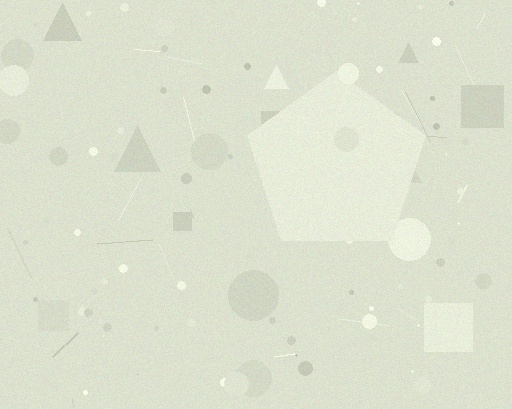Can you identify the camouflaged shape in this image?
The camouflaged shape is a pentagon.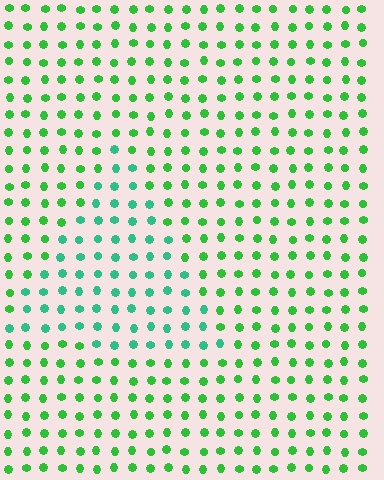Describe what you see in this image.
The image is filled with small green elements in a uniform arrangement. A triangle-shaped region is visible where the elements are tinted to a slightly different hue, forming a subtle color boundary.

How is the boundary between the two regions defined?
The boundary is defined purely by a slight shift in hue (about 32 degrees). Spacing, size, and orientation are identical on both sides.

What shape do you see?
I see a triangle.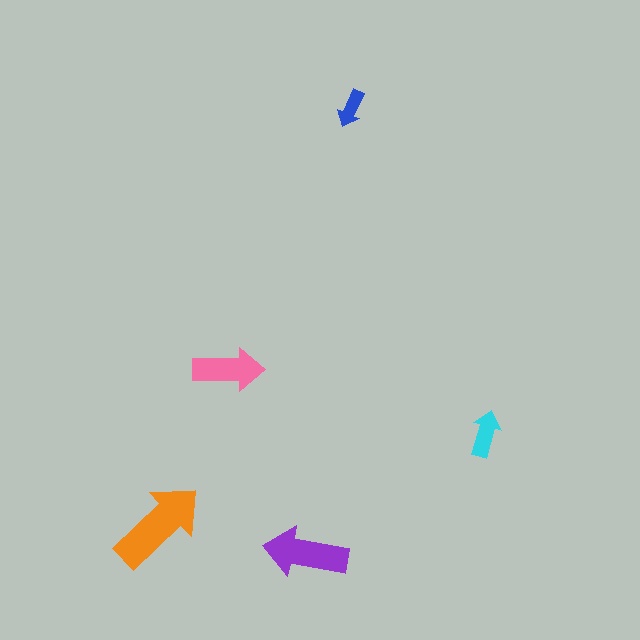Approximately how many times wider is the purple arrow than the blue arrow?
About 2 times wider.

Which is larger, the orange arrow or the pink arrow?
The orange one.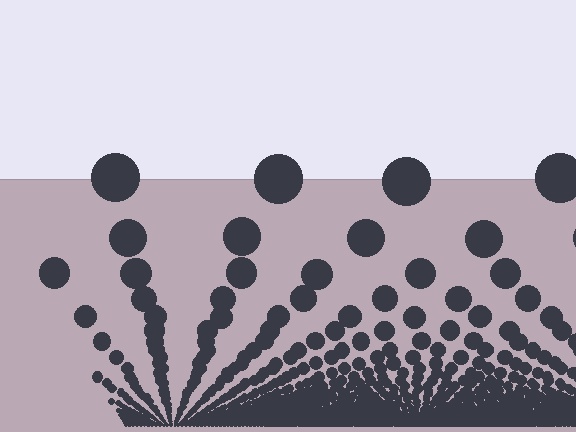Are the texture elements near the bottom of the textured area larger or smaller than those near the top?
Smaller. The gradient is inverted — elements near the bottom are smaller and denser.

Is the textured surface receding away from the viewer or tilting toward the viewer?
The surface appears to tilt toward the viewer. Texture elements get larger and sparser toward the top.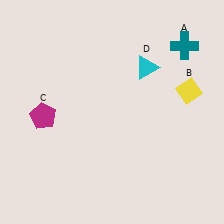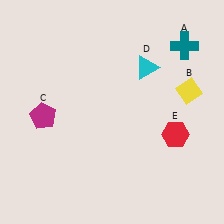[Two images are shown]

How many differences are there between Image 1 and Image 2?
There is 1 difference between the two images.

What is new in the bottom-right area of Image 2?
A red hexagon (E) was added in the bottom-right area of Image 2.